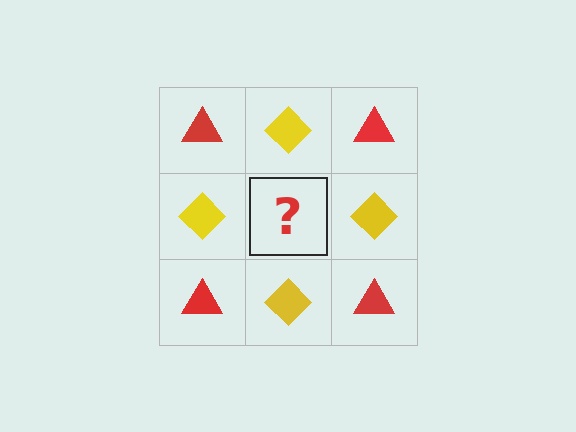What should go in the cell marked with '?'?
The missing cell should contain a red triangle.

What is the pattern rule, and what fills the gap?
The rule is that it alternates red triangle and yellow diamond in a checkerboard pattern. The gap should be filled with a red triangle.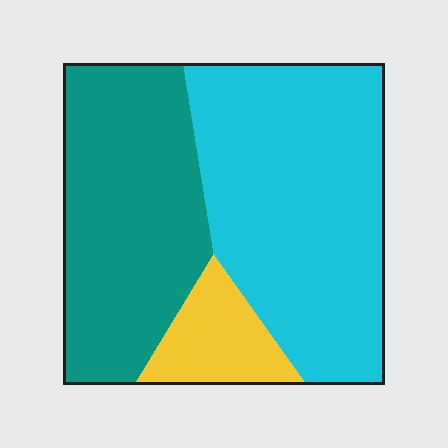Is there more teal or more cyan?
Cyan.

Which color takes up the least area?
Yellow, at roughly 10%.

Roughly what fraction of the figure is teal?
Teal covers around 40% of the figure.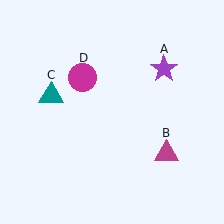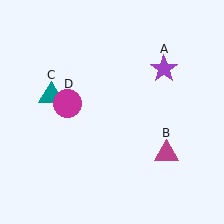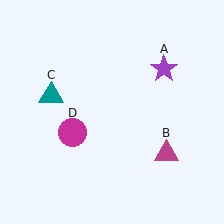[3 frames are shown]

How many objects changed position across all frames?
1 object changed position: magenta circle (object D).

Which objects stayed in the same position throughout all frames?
Purple star (object A) and magenta triangle (object B) and teal triangle (object C) remained stationary.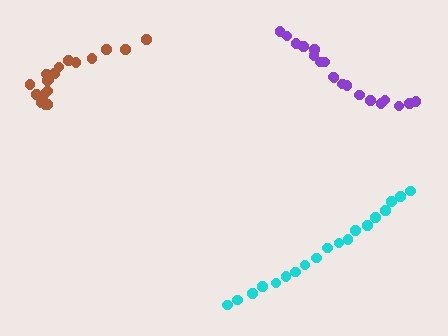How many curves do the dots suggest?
There are 3 distinct paths.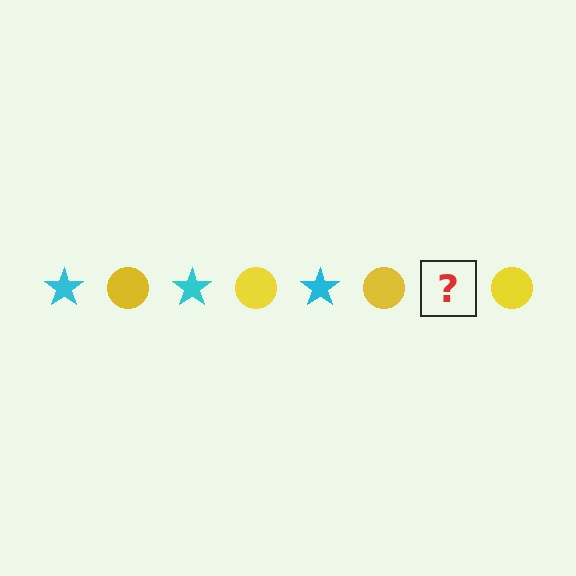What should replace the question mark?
The question mark should be replaced with a cyan star.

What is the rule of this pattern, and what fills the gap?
The rule is that the pattern alternates between cyan star and yellow circle. The gap should be filled with a cyan star.